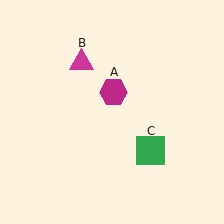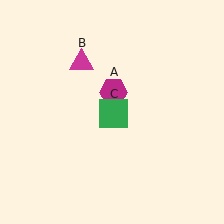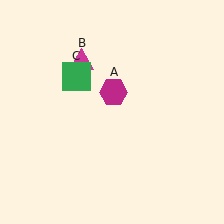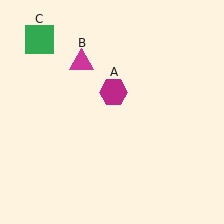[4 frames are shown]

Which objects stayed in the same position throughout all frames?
Magenta hexagon (object A) and magenta triangle (object B) remained stationary.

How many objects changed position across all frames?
1 object changed position: green square (object C).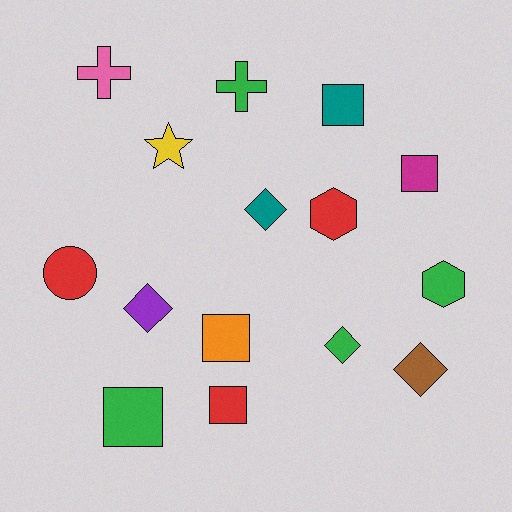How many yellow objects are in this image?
There is 1 yellow object.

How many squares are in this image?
There are 5 squares.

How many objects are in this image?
There are 15 objects.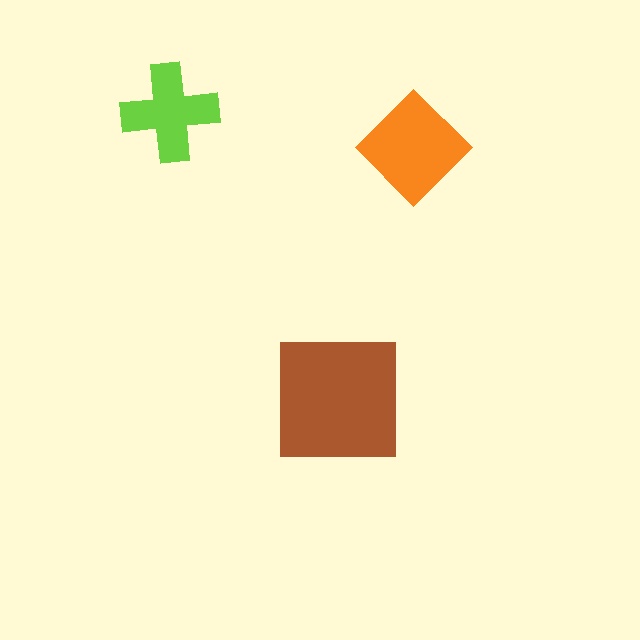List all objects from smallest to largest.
The lime cross, the orange diamond, the brown square.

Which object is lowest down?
The brown square is bottommost.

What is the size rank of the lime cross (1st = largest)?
3rd.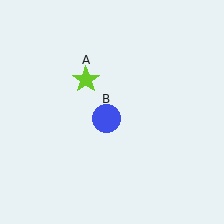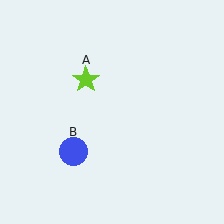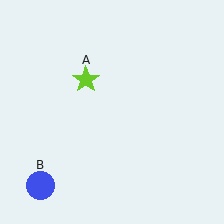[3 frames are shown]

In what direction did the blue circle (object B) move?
The blue circle (object B) moved down and to the left.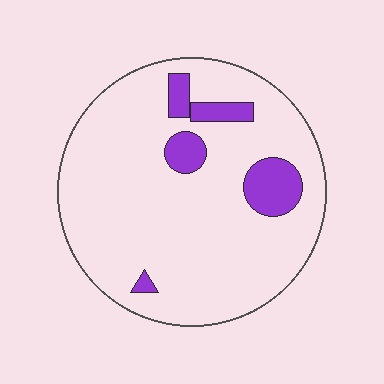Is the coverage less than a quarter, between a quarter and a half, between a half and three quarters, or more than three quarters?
Less than a quarter.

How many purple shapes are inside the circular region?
5.